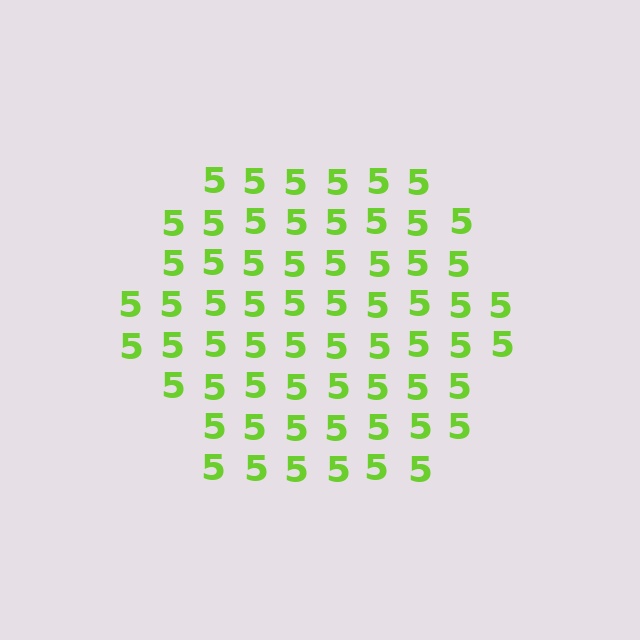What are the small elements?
The small elements are digit 5's.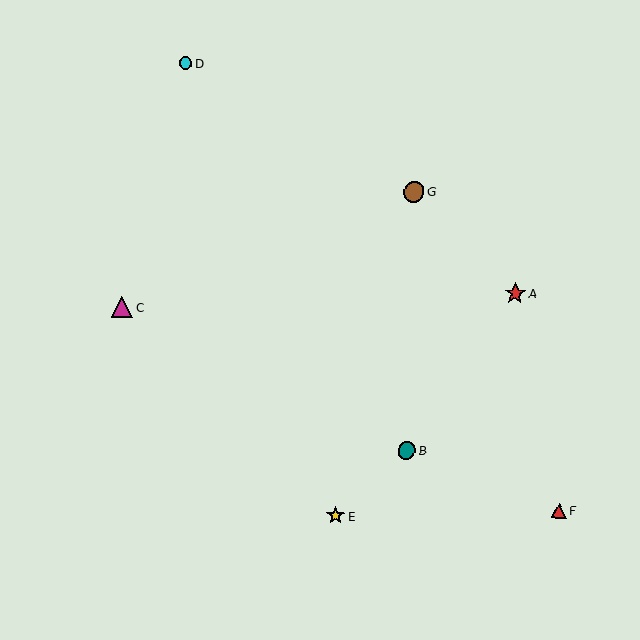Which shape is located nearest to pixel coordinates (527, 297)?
The red star (labeled A) at (515, 293) is nearest to that location.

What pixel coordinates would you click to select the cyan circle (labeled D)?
Click at (185, 63) to select the cyan circle D.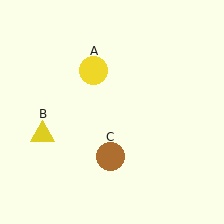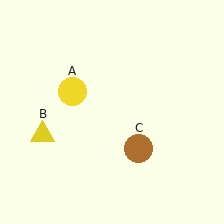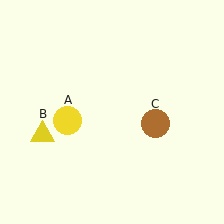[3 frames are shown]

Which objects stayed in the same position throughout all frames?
Yellow triangle (object B) remained stationary.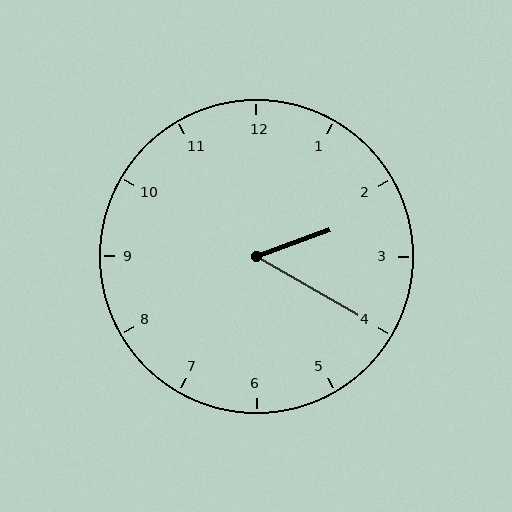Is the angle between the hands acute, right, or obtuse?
It is acute.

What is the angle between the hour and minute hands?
Approximately 50 degrees.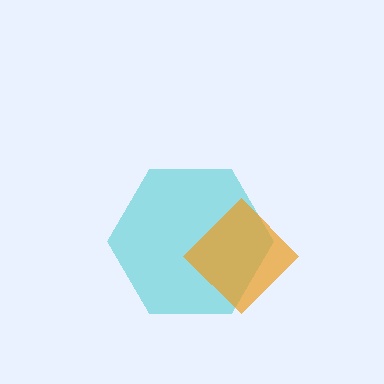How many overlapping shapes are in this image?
There are 2 overlapping shapes in the image.